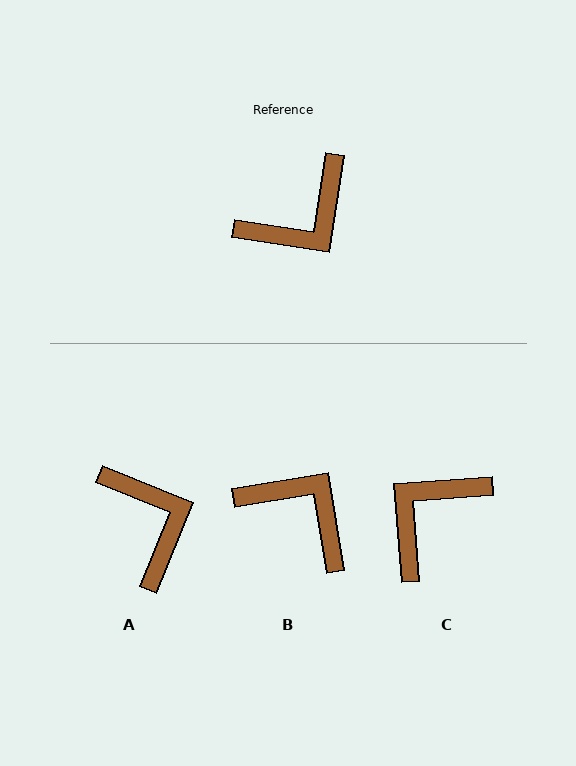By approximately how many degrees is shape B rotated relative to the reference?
Approximately 108 degrees counter-clockwise.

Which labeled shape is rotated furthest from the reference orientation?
C, about 167 degrees away.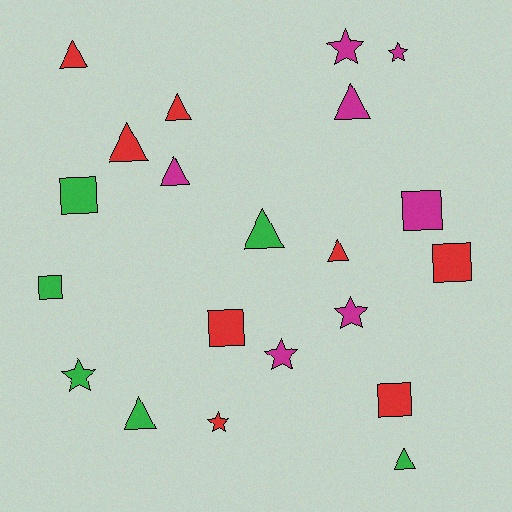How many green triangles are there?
There are 3 green triangles.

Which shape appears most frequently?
Triangle, with 9 objects.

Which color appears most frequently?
Red, with 8 objects.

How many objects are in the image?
There are 21 objects.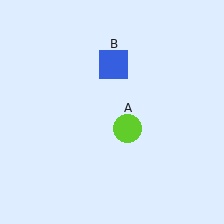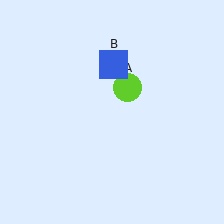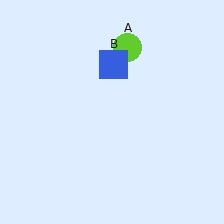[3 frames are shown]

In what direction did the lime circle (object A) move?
The lime circle (object A) moved up.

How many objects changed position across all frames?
1 object changed position: lime circle (object A).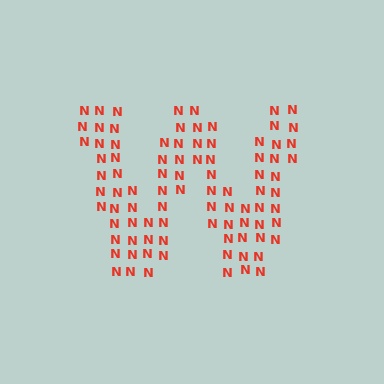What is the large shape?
The large shape is the letter W.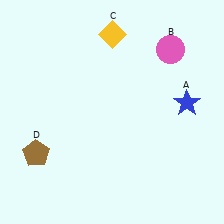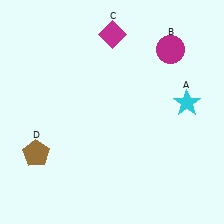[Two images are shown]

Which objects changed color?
A changed from blue to cyan. B changed from pink to magenta. C changed from yellow to magenta.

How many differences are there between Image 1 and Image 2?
There are 3 differences between the two images.